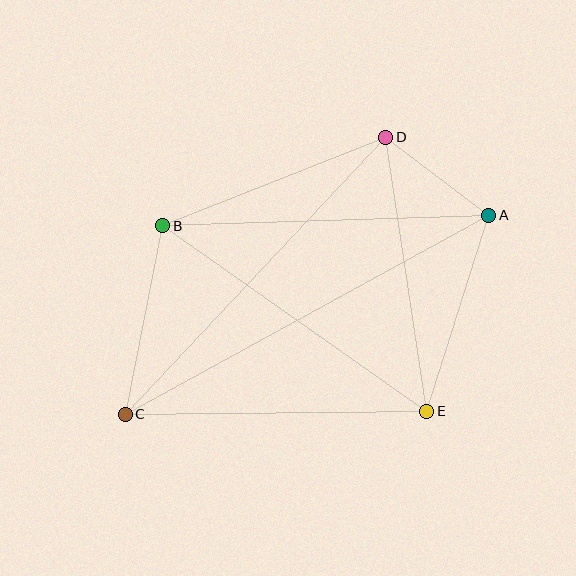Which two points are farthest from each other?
Points A and C are farthest from each other.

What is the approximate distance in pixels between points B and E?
The distance between B and E is approximately 323 pixels.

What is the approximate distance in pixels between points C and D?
The distance between C and D is approximately 381 pixels.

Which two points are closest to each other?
Points A and D are closest to each other.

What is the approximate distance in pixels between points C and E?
The distance between C and E is approximately 302 pixels.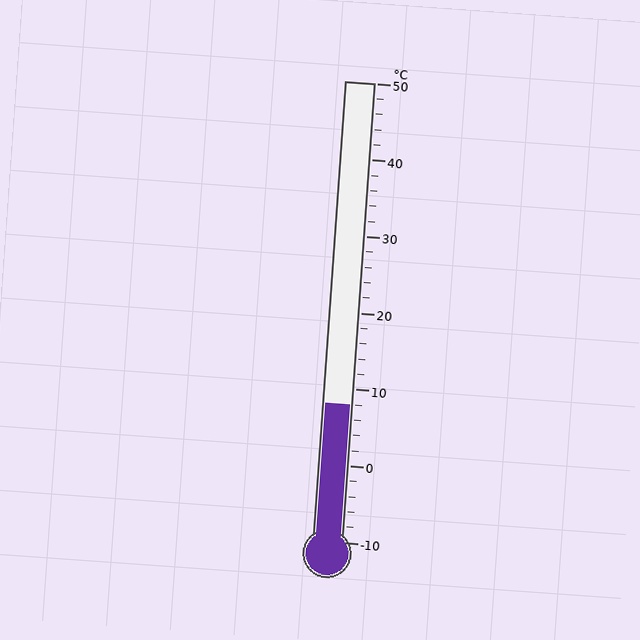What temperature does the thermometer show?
The thermometer shows approximately 8°C.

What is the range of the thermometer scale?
The thermometer scale ranges from -10°C to 50°C.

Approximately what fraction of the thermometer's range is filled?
The thermometer is filled to approximately 30% of its range.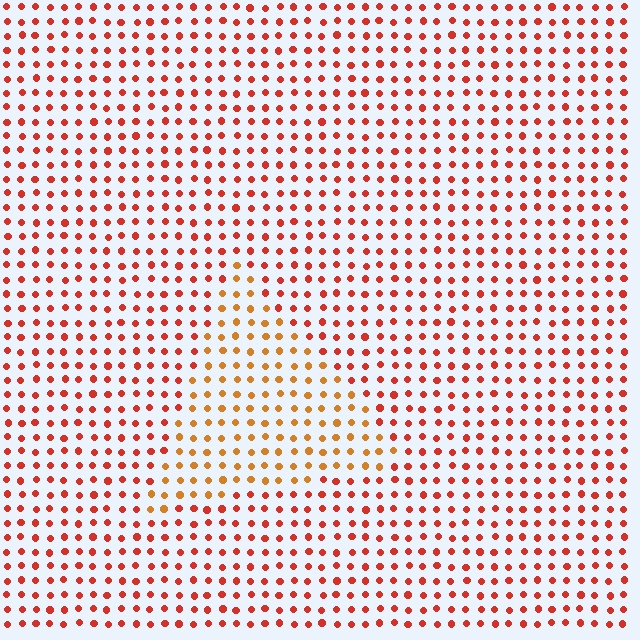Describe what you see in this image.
The image is filled with small red elements in a uniform arrangement. A triangle-shaped region is visible where the elements are tinted to a slightly different hue, forming a subtle color boundary.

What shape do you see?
I see a triangle.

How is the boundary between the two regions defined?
The boundary is defined purely by a slight shift in hue (about 28 degrees). Spacing, size, and orientation are identical on both sides.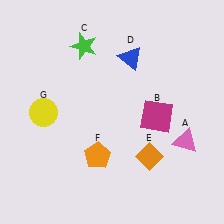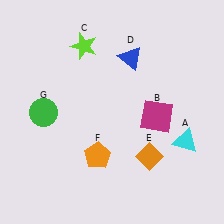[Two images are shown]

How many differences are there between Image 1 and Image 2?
There are 3 differences between the two images.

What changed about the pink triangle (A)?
In Image 1, A is pink. In Image 2, it changed to cyan.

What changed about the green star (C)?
In Image 1, C is green. In Image 2, it changed to lime.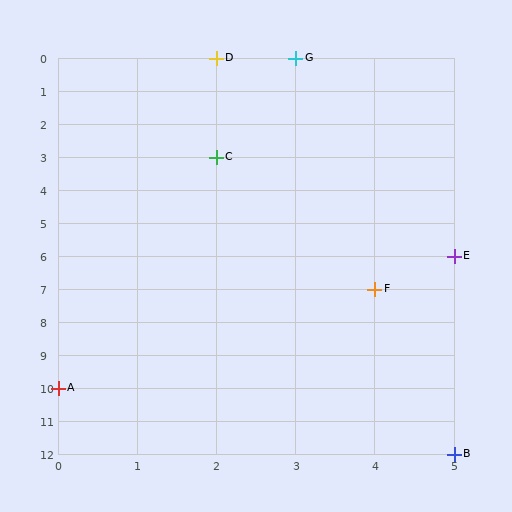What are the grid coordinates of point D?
Point D is at grid coordinates (2, 0).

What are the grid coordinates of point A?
Point A is at grid coordinates (0, 10).